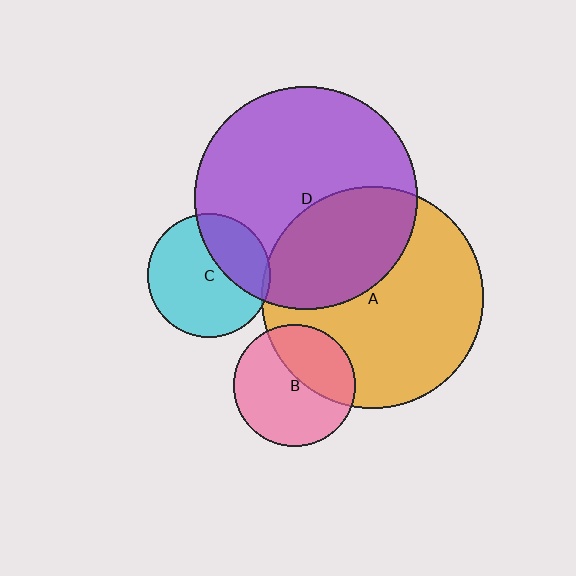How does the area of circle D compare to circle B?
Approximately 3.3 times.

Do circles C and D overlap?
Yes.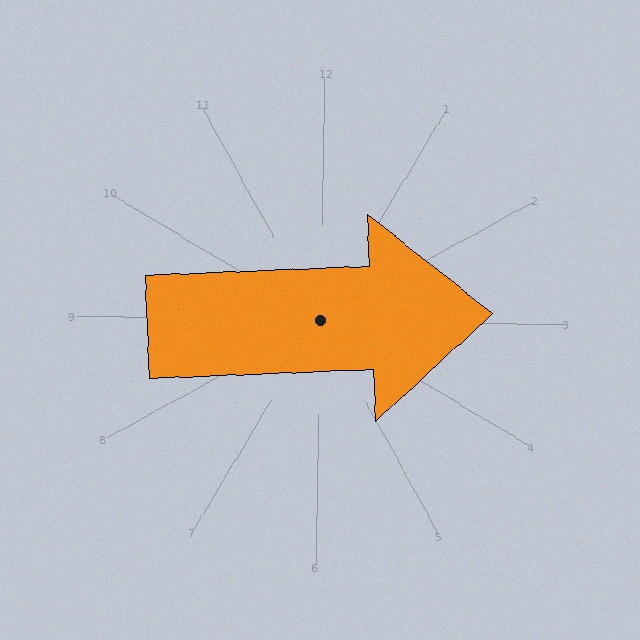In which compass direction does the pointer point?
East.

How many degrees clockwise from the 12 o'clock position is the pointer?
Approximately 87 degrees.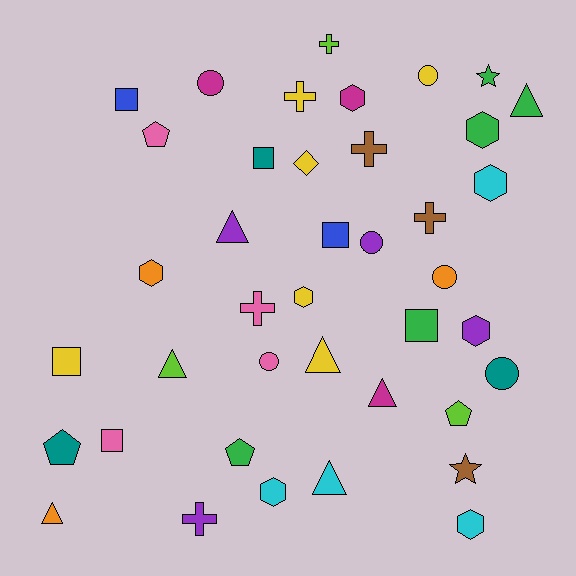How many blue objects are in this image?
There are 2 blue objects.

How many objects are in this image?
There are 40 objects.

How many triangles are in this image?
There are 7 triangles.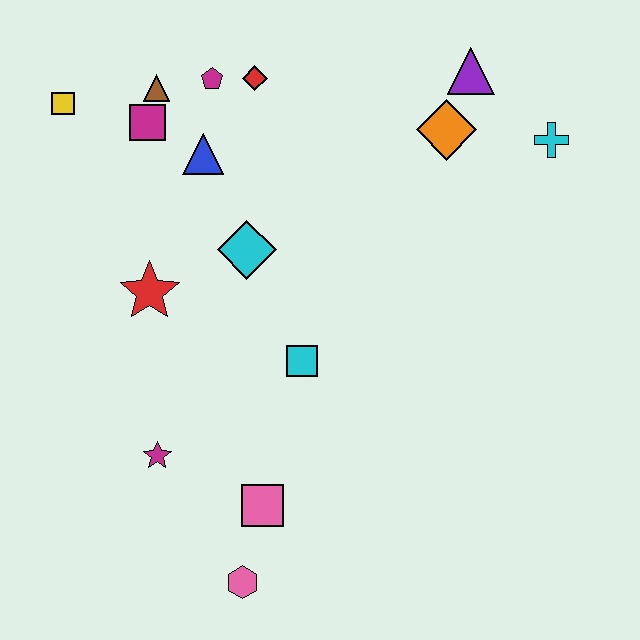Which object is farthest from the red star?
The cyan cross is farthest from the red star.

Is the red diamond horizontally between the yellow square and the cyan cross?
Yes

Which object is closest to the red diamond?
The magenta pentagon is closest to the red diamond.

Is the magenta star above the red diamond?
No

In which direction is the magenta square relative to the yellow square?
The magenta square is to the right of the yellow square.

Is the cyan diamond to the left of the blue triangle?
No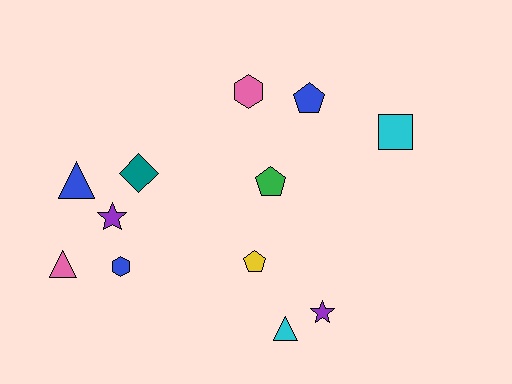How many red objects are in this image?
There are no red objects.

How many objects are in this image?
There are 12 objects.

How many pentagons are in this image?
There are 3 pentagons.